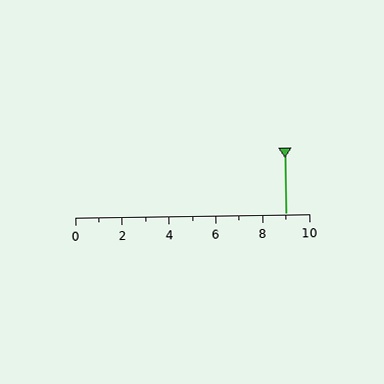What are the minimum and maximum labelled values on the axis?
The axis runs from 0 to 10.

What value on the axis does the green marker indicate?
The marker indicates approximately 9.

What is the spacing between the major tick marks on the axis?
The major ticks are spaced 2 apart.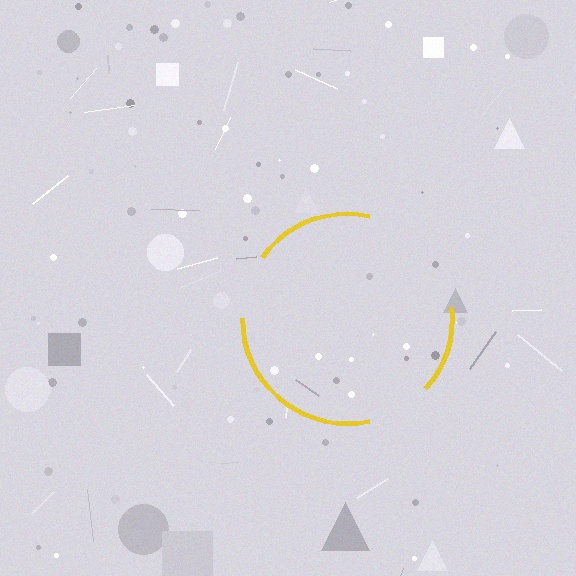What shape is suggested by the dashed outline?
The dashed outline suggests a circle.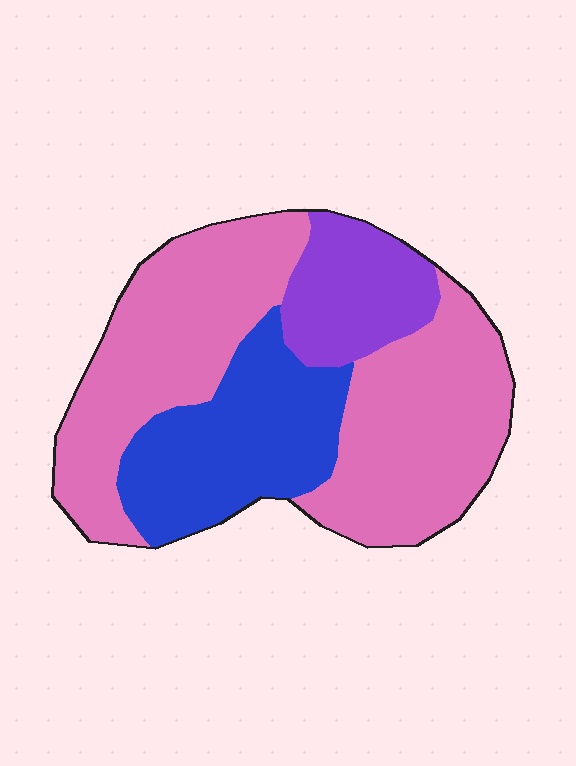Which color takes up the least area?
Purple, at roughly 15%.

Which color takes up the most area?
Pink, at roughly 60%.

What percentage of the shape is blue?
Blue covers about 25% of the shape.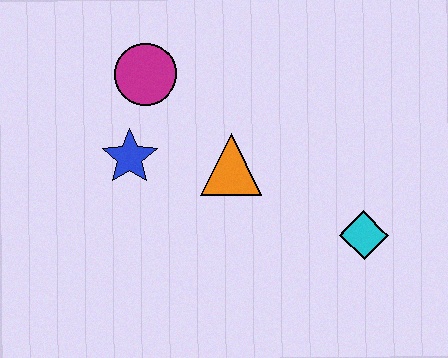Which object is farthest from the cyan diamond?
The magenta circle is farthest from the cyan diamond.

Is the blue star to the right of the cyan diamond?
No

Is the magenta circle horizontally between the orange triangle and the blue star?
Yes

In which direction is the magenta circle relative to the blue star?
The magenta circle is above the blue star.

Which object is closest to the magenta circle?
The blue star is closest to the magenta circle.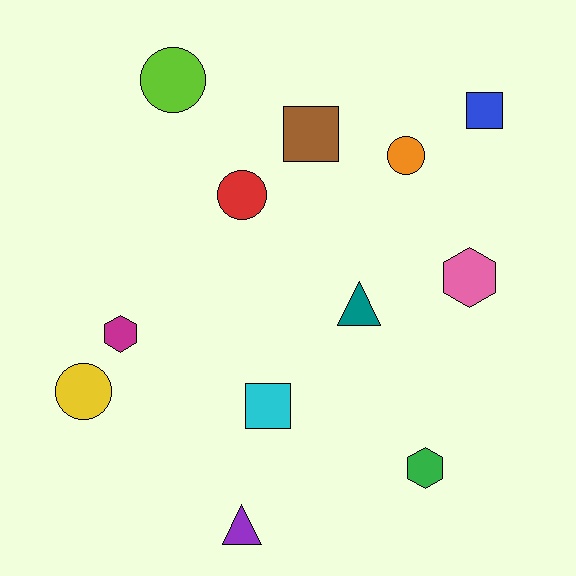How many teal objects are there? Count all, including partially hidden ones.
There is 1 teal object.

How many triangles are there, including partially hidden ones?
There are 2 triangles.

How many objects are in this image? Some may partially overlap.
There are 12 objects.